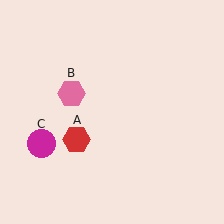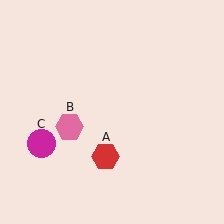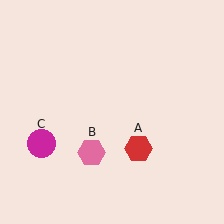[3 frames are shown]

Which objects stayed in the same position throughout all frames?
Magenta circle (object C) remained stationary.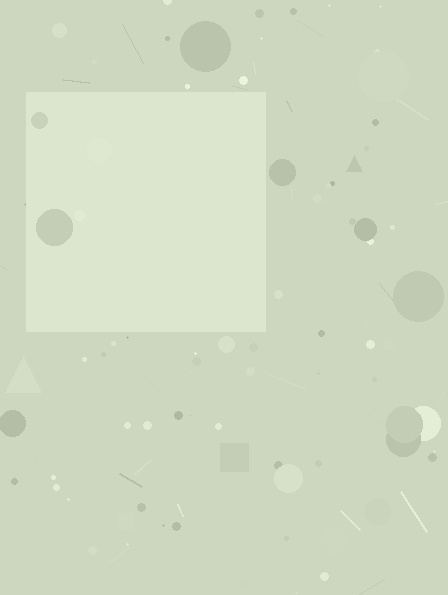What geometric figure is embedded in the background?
A square is embedded in the background.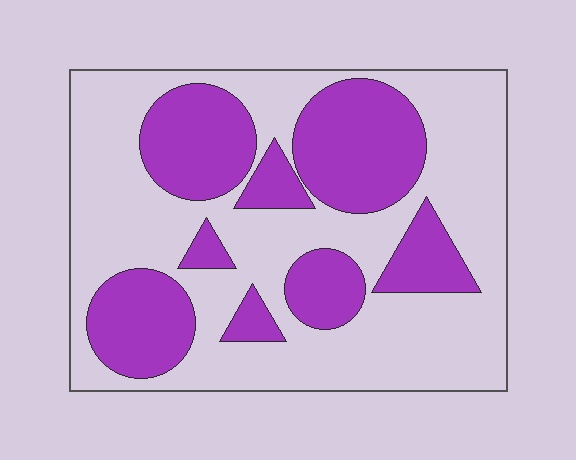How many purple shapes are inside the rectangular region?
8.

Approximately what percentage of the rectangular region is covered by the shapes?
Approximately 35%.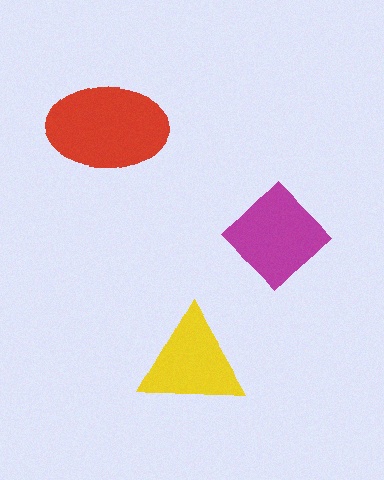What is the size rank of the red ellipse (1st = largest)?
1st.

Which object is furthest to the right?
The magenta diamond is rightmost.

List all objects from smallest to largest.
The yellow triangle, the magenta diamond, the red ellipse.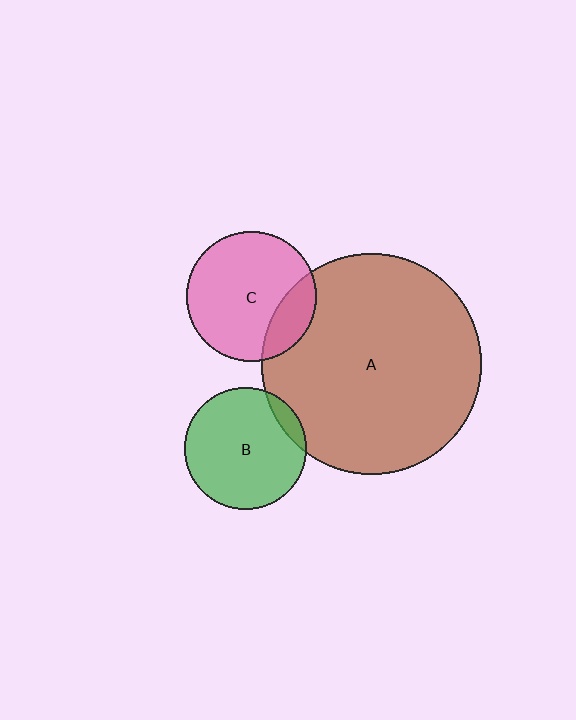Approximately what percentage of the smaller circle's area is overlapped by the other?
Approximately 10%.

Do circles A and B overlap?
Yes.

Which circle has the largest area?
Circle A (brown).